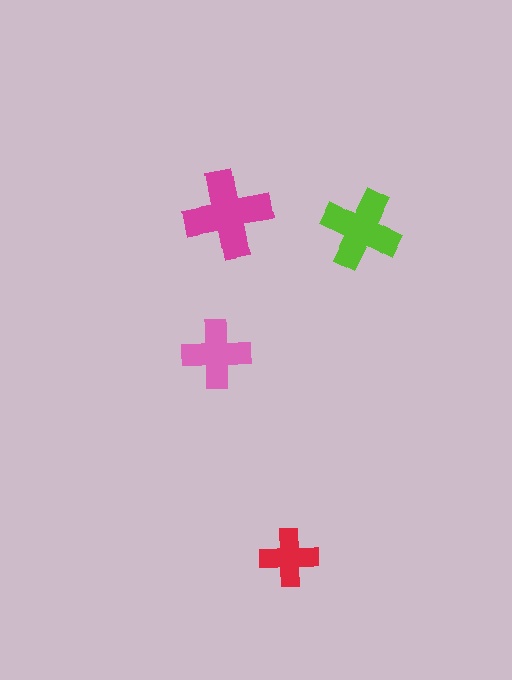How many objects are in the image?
There are 4 objects in the image.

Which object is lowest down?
The red cross is bottommost.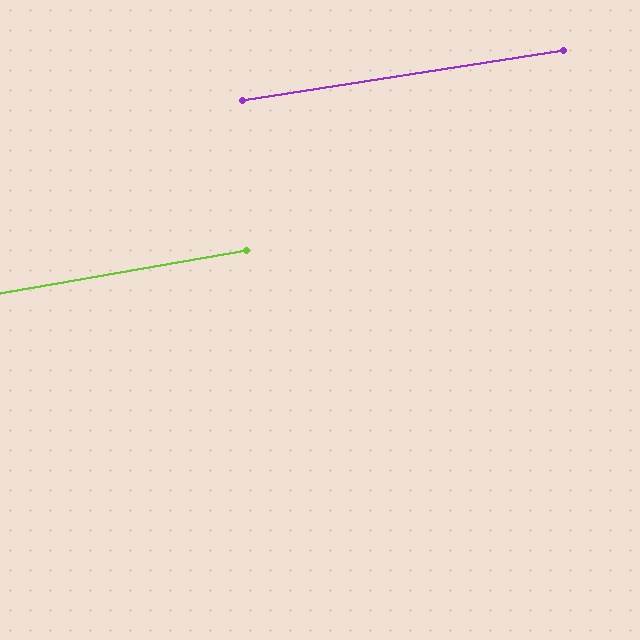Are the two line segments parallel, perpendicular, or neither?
Parallel — their directions differ by only 0.8°.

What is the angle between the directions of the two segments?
Approximately 1 degree.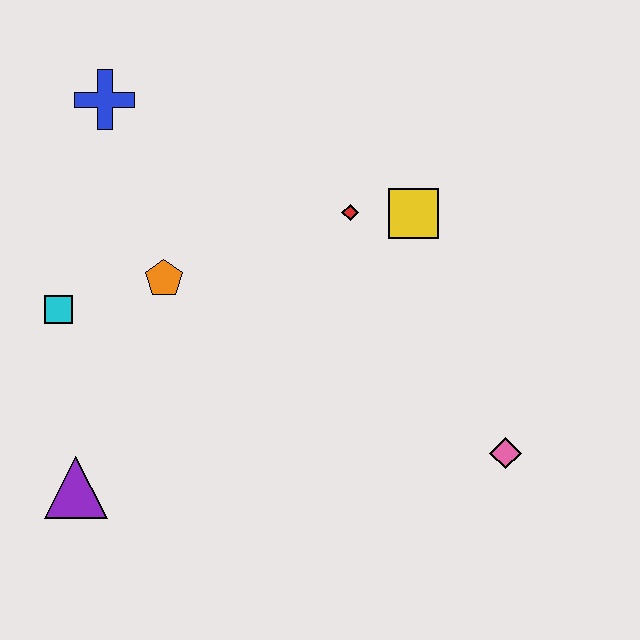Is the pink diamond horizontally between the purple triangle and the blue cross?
No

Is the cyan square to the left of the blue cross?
Yes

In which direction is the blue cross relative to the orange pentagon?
The blue cross is above the orange pentagon.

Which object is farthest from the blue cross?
The pink diamond is farthest from the blue cross.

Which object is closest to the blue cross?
The orange pentagon is closest to the blue cross.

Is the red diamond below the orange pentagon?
No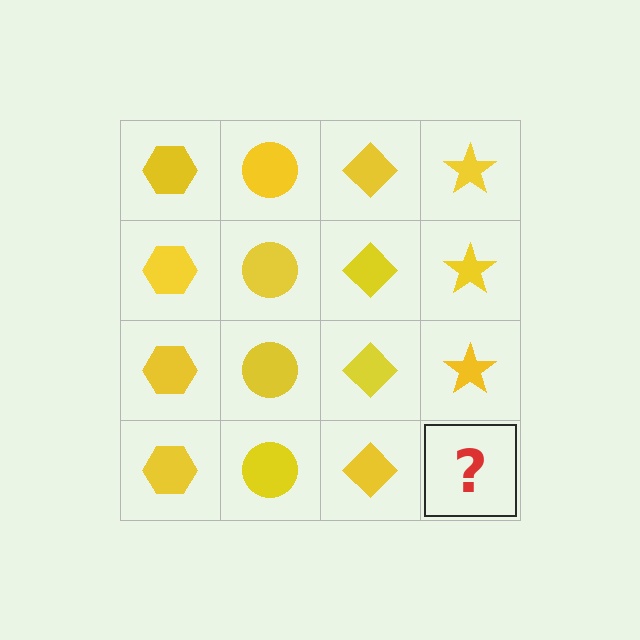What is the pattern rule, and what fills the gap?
The rule is that each column has a consistent shape. The gap should be filled with a yellow star.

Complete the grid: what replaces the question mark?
The question mark should be replaced with a yellow star.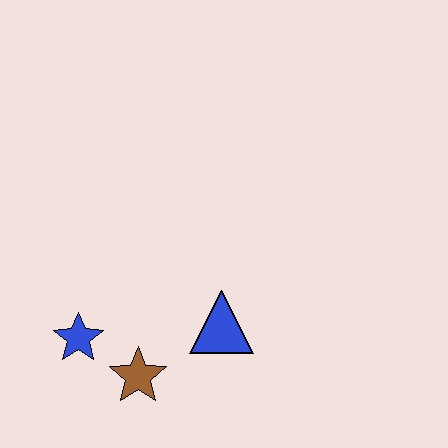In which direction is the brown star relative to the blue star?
The brown star is to the right of the blue star.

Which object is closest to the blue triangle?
The brown star is closest to the blue triangle.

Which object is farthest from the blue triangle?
The blue star is farthest from the blue triangle.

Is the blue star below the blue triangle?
Yes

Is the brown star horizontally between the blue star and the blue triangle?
Yes